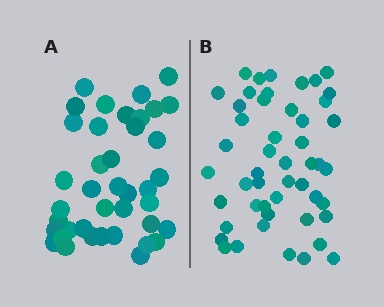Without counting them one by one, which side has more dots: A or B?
Region B (the right region) has more dots.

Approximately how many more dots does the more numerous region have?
Region B has roughly 8 or so more dots than region A.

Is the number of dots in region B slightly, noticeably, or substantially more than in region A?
Region B has only slightly more — the two regions are fairly close. The ratio is roughly 1.2 to 1.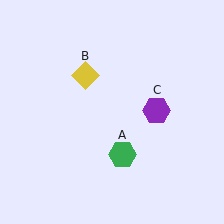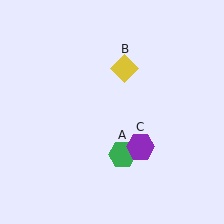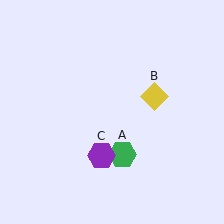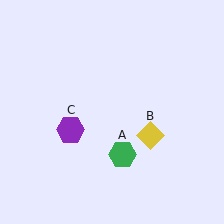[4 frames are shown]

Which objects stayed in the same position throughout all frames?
Green hexagon (object A) remained stationary.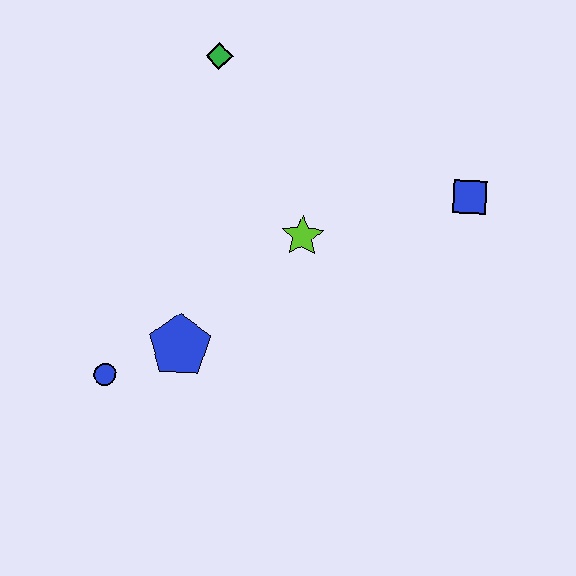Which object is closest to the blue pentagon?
The blue circle is closest to the blue pentagon.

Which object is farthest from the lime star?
The blue circle is farthest from the lime star.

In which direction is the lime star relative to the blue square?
The lime star is to the left of the blue square.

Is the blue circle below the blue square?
Yes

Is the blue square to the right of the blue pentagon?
Yes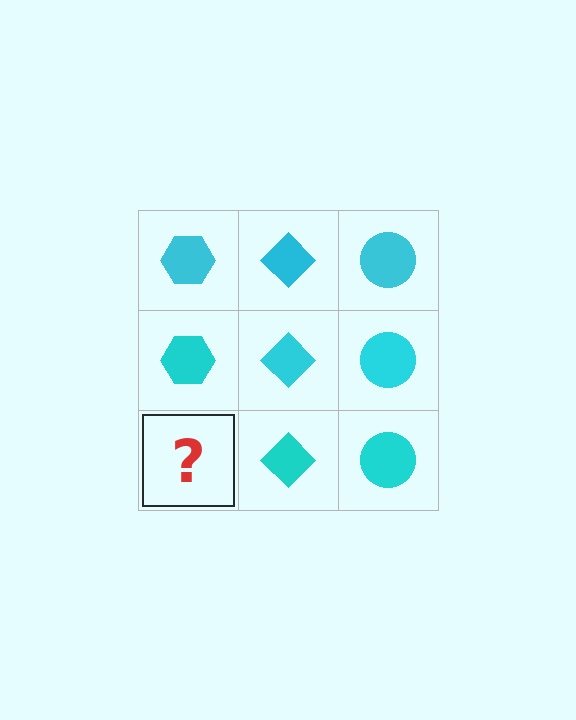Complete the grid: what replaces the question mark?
The question mark should be replaced with a cyan hexagon.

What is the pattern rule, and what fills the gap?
The rule is that each column has a consistent shape. The gap should be filled with a cyan hexagon.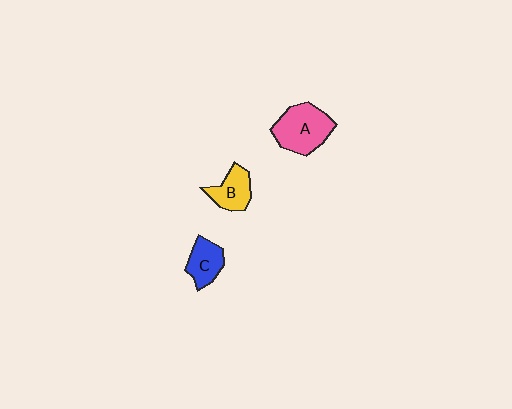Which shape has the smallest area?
Shape C (blue).